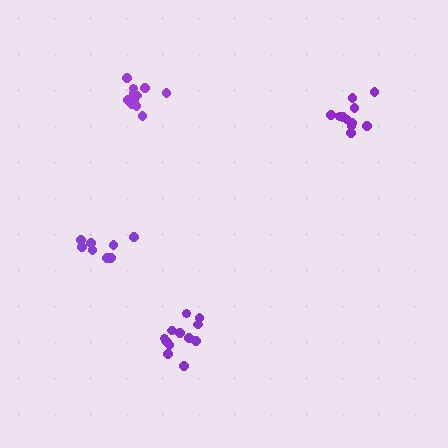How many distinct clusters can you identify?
There are 4 distinct clusters.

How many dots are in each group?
Group 1: 12 dots, Group 2: 11 dots, Group 3: 11 dots, Group 4: 8 dots (42 total).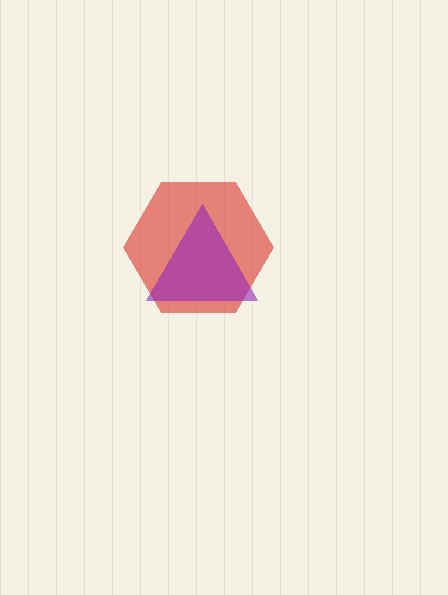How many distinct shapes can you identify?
There are 2 distinct shapes: a red hexagon, a purple triangle.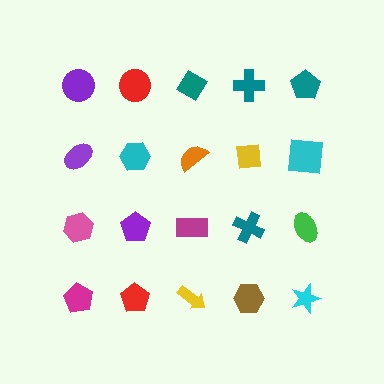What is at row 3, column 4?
A teal cross.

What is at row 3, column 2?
A purple pentagon.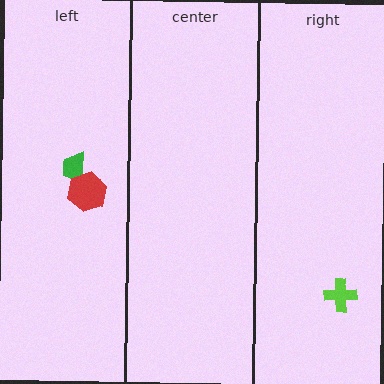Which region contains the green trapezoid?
The left region.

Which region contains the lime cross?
The right region.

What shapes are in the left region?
The green trapezoid, the red hexagon.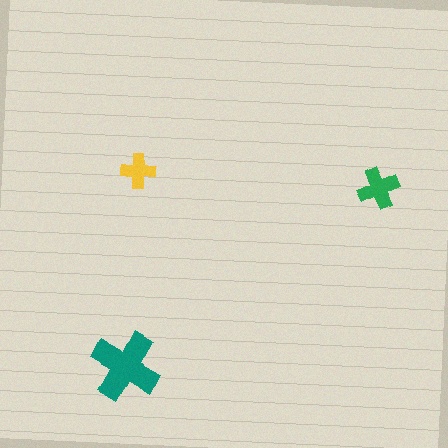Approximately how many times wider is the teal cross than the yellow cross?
About 2 times wider.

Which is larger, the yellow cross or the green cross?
The green one.